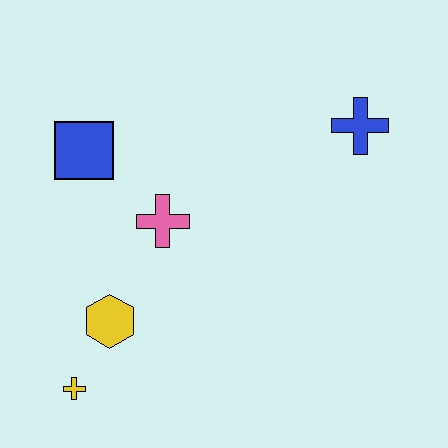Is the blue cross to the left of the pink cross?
No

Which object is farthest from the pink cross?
The blue cross is farthest from the pink cross.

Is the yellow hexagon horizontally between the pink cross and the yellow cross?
Yes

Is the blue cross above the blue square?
Yes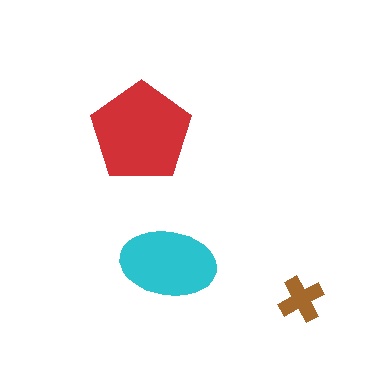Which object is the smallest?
The brown cross.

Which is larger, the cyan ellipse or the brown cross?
The cyan ellipse.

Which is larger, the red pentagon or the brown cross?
The red pentagon.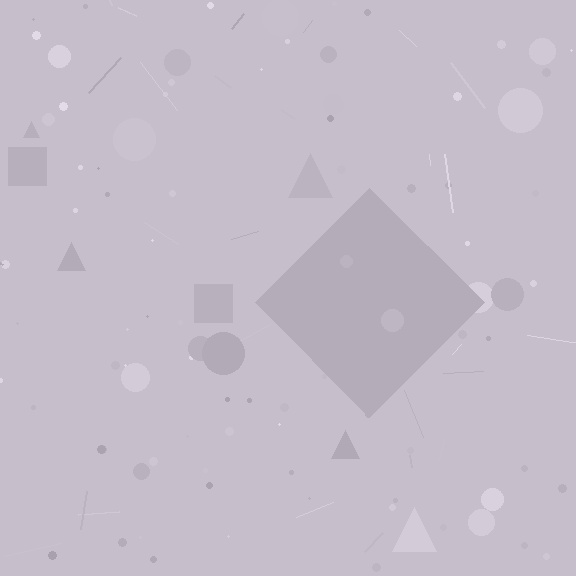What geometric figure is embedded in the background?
A diamond is embedded in the background.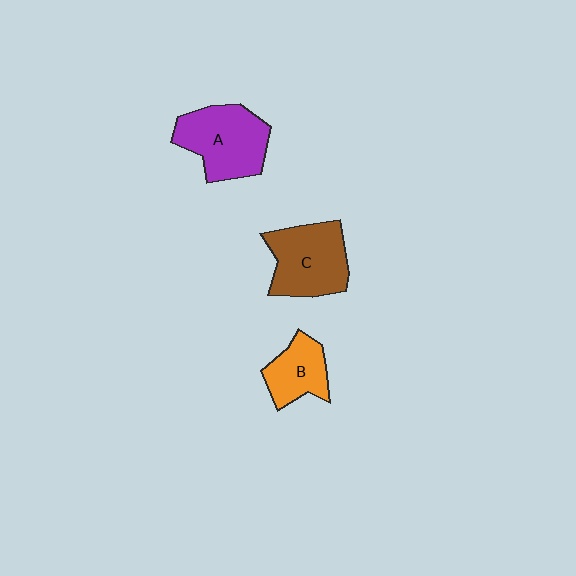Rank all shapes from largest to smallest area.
From largest to smallest: A (purple), C (brown), B (orange).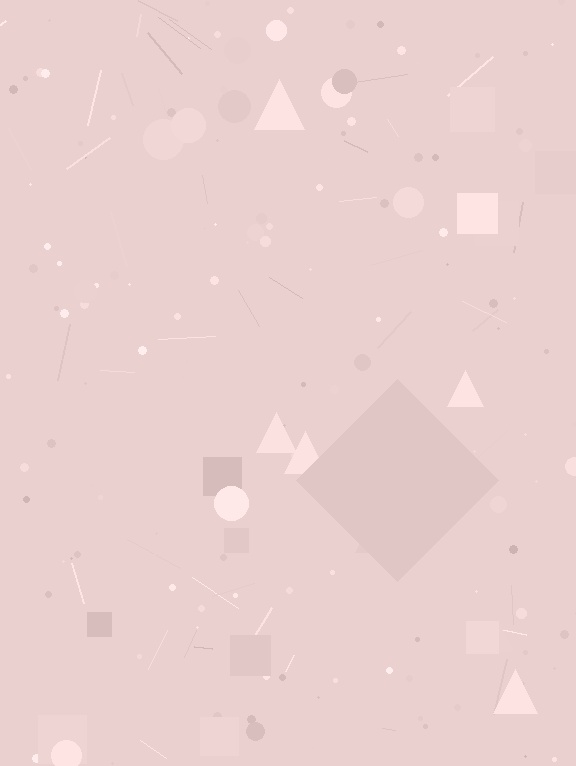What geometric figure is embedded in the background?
A diamond is embedded in the background.